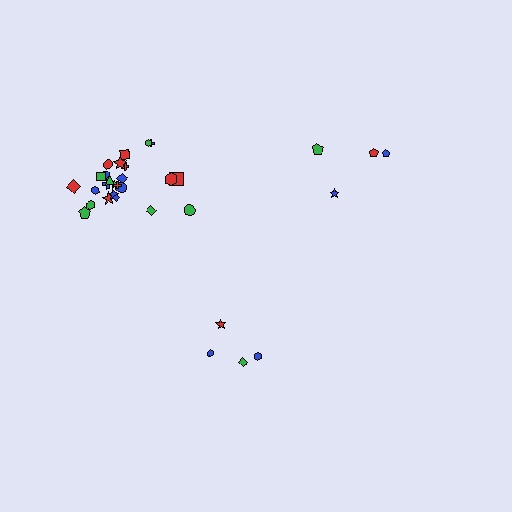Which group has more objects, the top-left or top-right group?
The top-left group.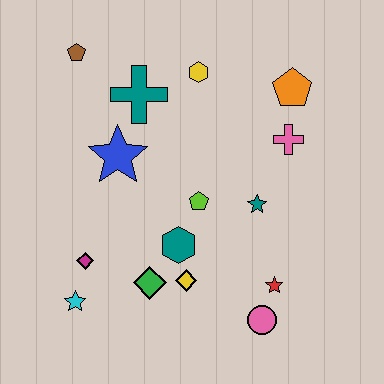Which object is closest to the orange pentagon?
The pink cross is closest to the orange pentagon.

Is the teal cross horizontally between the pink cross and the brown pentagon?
Yes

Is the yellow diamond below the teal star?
Yes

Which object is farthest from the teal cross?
The pink circle is farthest from the teal cross.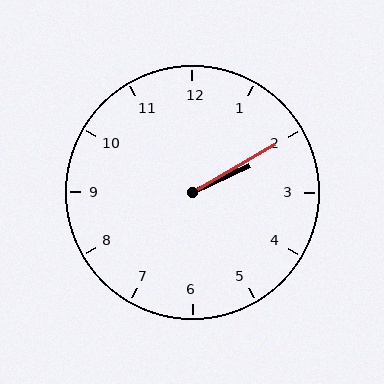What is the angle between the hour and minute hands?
Approximately 5 degrees.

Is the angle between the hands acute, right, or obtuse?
It is acute.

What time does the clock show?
2:10.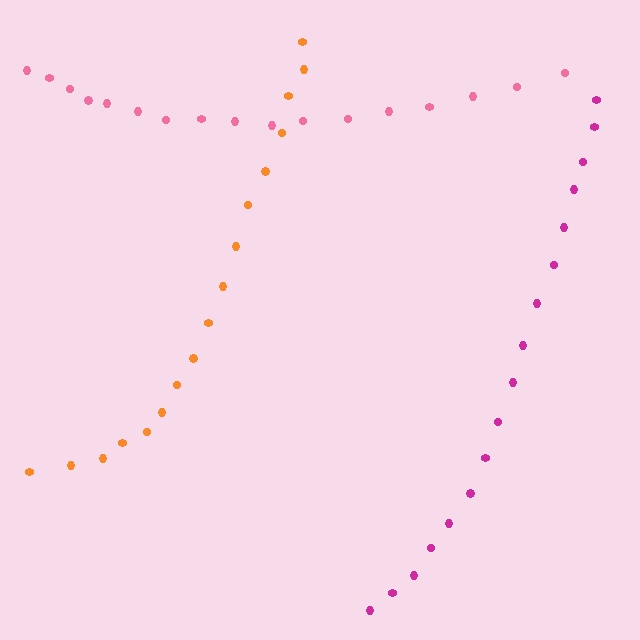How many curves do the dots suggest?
There are 3 distinct paths.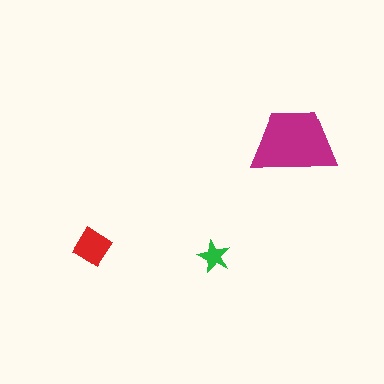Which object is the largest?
The magenta trapezoid.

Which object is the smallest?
The green star.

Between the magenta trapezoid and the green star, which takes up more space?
The magenta trapezoid.